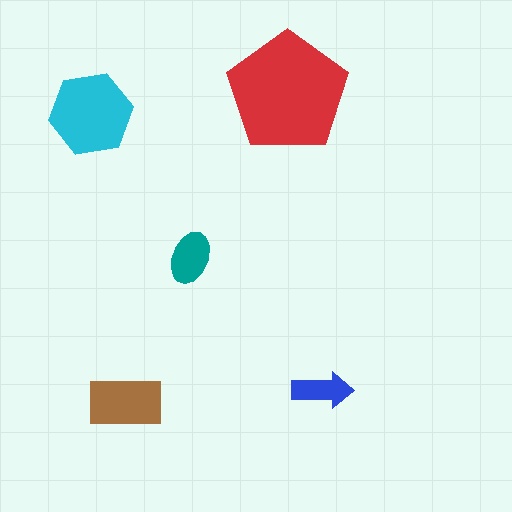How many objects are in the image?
There are 5 objects in the image.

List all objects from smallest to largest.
The blue arrow, the teal ellipse, the brown rectangle, the cyan hexagon, the red pentagon.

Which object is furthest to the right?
The blue arrow is rightmost.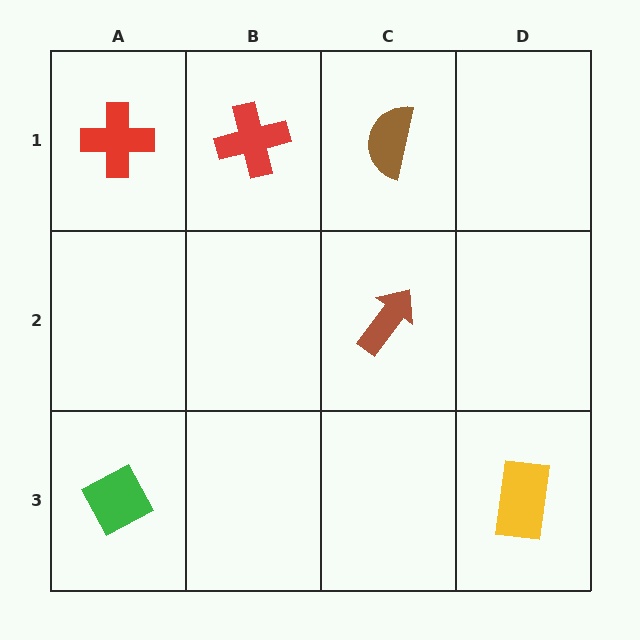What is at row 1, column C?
A brown semicircle.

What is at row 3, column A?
A green diamond.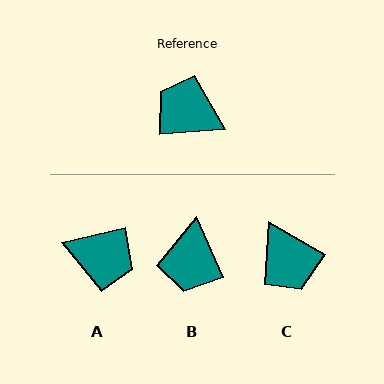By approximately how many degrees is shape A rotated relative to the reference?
Approximately 171 degrees clockwise.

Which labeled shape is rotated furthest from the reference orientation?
A, about 171 degrees away.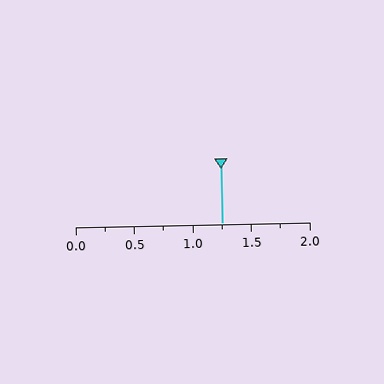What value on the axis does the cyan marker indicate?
The marker indicates approximately 1.25.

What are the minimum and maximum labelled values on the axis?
The axis runs from 0.0 to 2.0.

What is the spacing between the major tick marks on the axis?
The major ticks are spaced 0.5 apart.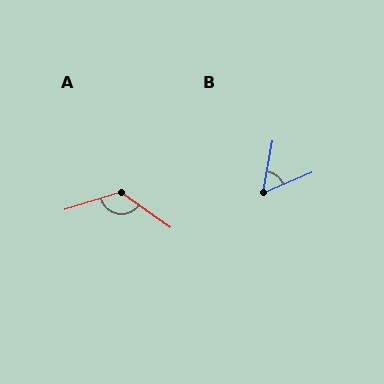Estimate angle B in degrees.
Approximately 57 degrees.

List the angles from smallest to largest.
B (57°), A (127°).